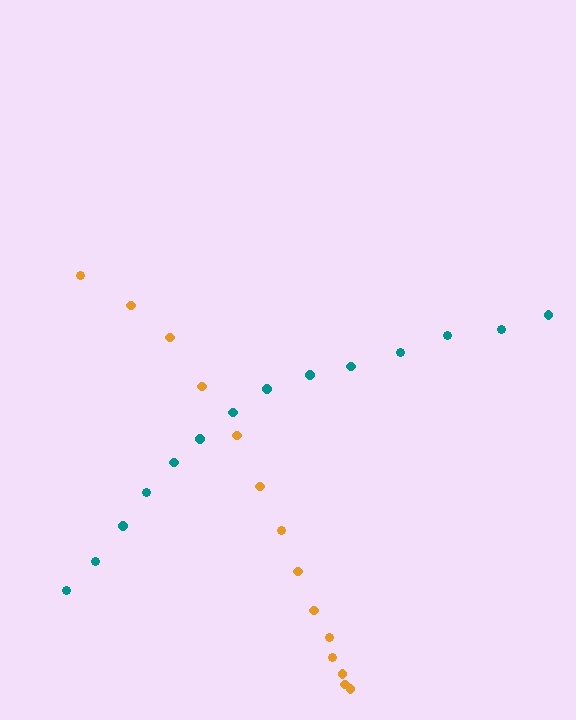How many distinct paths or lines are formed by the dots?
There are 2 distinct paths.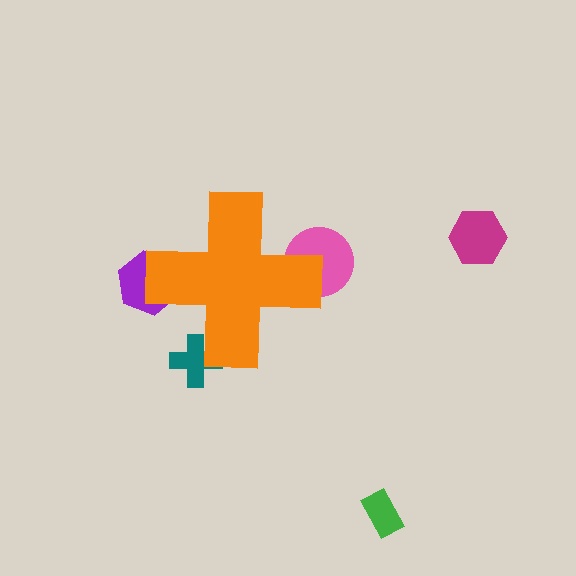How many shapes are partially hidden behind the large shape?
3 shapes are partially hidden.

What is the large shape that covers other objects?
An orange cross.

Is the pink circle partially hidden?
Yes, the pink circle is partially hidden behind the orange cross.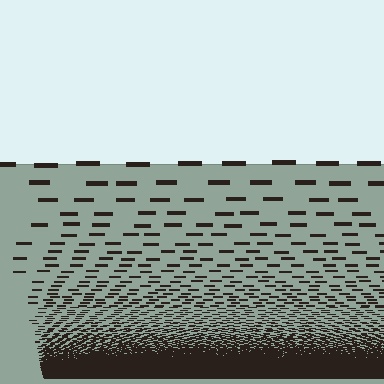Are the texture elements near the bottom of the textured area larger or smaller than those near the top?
Smaller. The gradient is inverted — elements near the bottom are smaller and denser.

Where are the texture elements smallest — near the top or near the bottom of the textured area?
Near the bottom.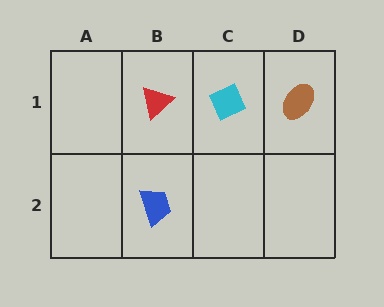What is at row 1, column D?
A brown ellipse.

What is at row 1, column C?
A cyan diamond.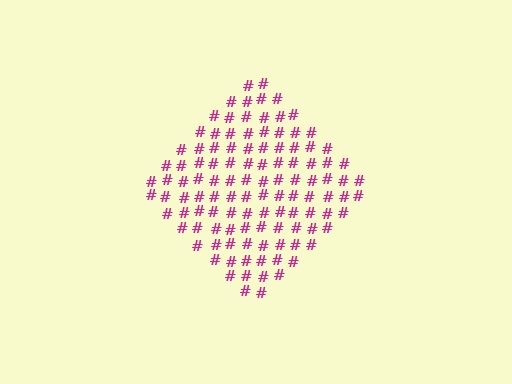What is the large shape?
The large shape is a diamond.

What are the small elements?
The small elements are hash symbols.